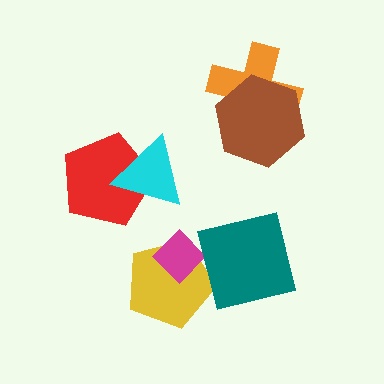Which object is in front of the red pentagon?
The cyan triangle is in front of the red pentagon.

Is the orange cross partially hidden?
Yes, it is partially covered by another shape.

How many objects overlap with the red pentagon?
1 object overlaps with the red pentagon.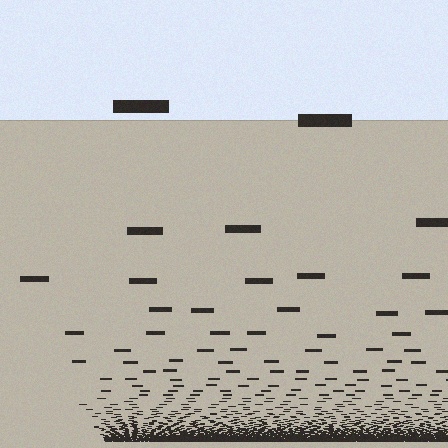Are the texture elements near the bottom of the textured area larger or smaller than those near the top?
Smaller. The gradient is inverted — elements near the bottom are smaller and denser.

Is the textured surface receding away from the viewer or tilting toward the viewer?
The surface appears to tilt toward the viewer. Texture elements get larger and sparser toward the top.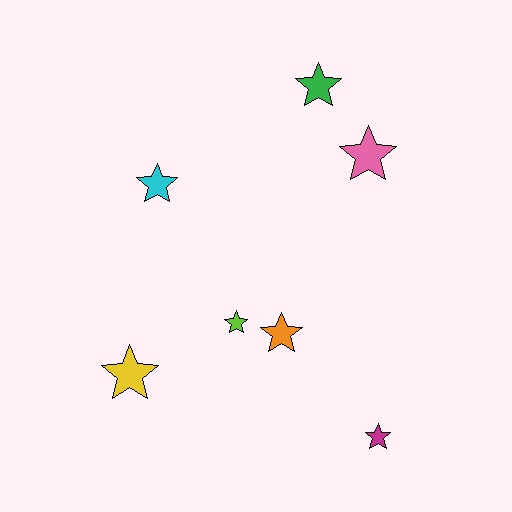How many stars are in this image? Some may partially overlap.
There are 7 stars.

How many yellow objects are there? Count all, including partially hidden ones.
There is 1 yellow object.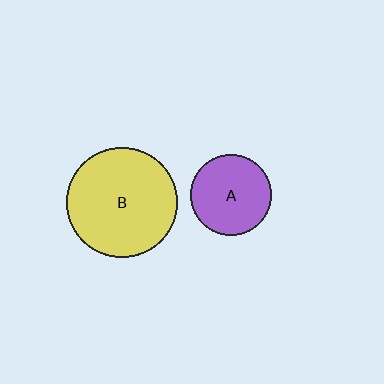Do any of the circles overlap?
No, none of the circles overlap.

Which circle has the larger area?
Circle B (yellow).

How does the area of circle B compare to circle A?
Approximately 1.9 times.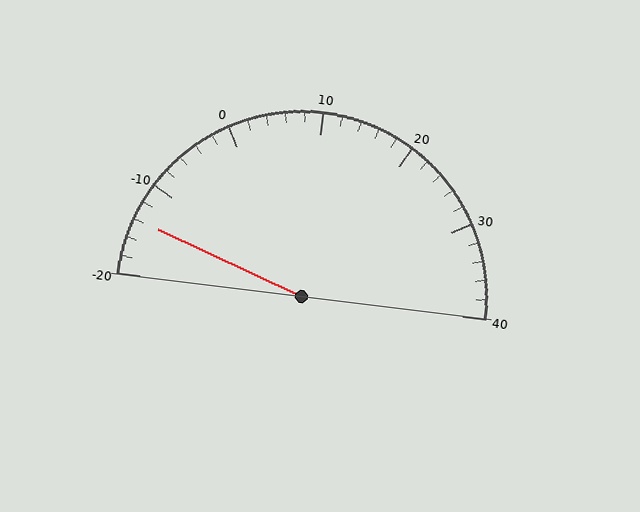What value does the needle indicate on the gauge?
The needle indicates approximately -14.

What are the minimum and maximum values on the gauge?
The gauge ranges from -20 to 40.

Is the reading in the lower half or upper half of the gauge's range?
The reading is in the lower half of the range (-20 to 40).